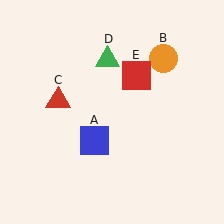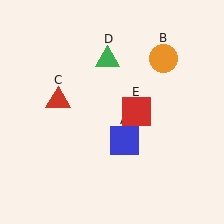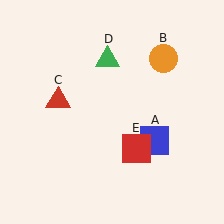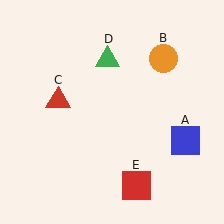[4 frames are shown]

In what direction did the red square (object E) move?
The red square (object E) moved down.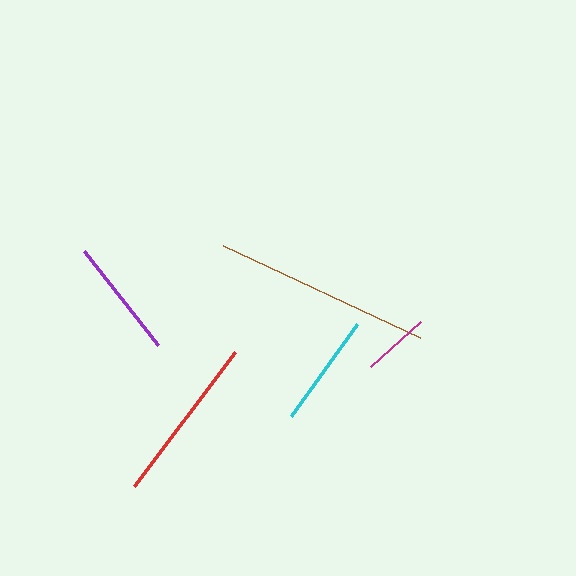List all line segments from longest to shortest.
From longest to shortest: brown, red, purple, cyan, magenta.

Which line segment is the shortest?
The magenta line is the shortest at approximately 67 pixels.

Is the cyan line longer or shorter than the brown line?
The brown line is longer than the cyan line.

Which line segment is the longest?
The brown line is the longest at approximately 217 pixels.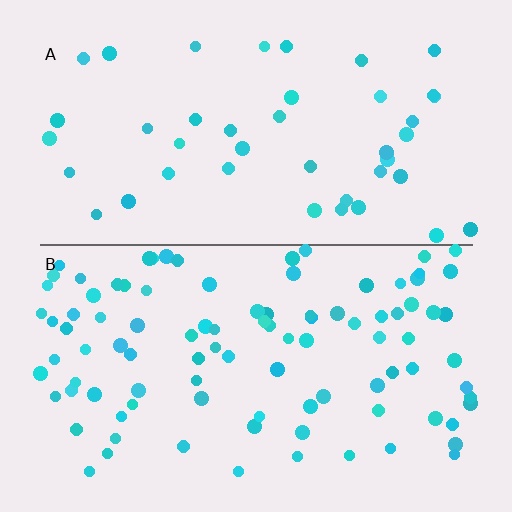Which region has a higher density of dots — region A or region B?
B (the bottom).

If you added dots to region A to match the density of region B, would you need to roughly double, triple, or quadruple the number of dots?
Approximately double.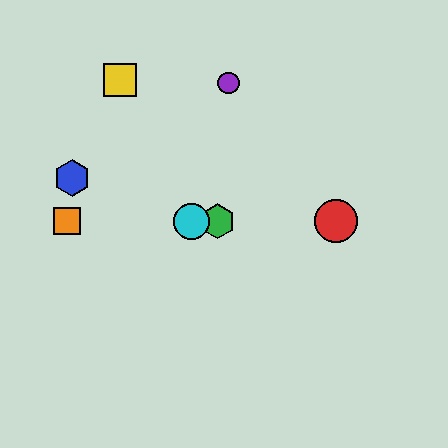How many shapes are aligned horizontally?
4 shapes (the red circle, the green hexagon, the orange square, the cyan circle) are aligned horizontally.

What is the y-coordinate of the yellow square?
The yellow square is at y≈80.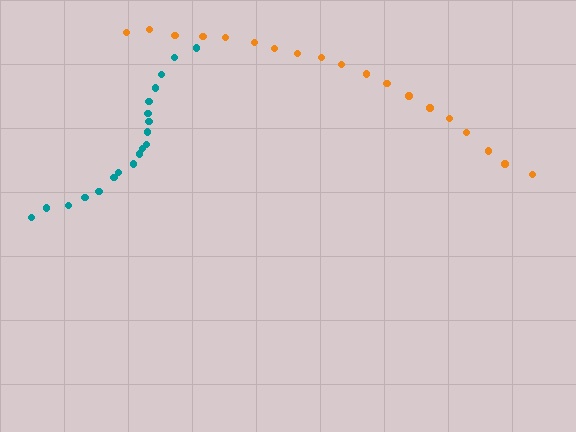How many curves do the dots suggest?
There are 2 distinct paths.